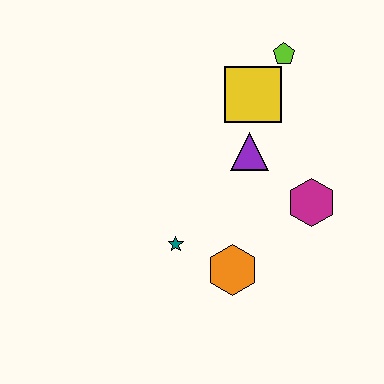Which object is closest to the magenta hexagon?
The purple triangle is closest to the magenta hexagon.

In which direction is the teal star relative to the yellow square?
The teal star is below the yellow square.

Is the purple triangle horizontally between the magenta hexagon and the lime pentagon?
No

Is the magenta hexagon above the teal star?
Yes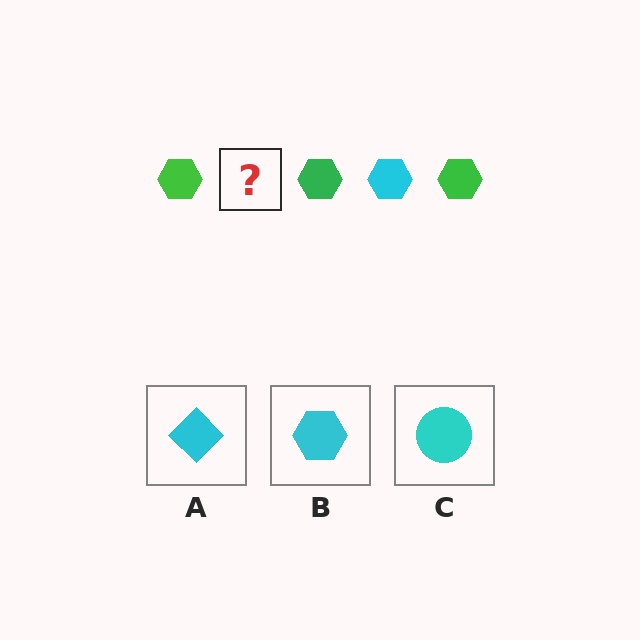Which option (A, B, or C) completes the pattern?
B.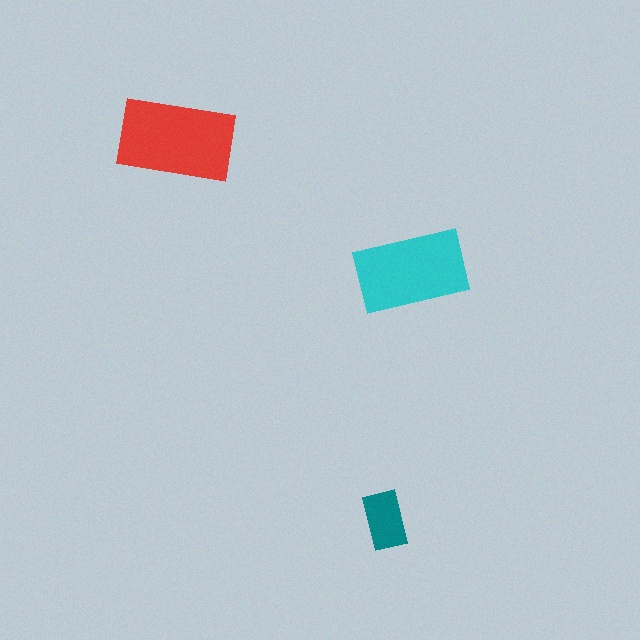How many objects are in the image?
There are 3 objects in the image.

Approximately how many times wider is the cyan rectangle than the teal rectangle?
About 2 times wider.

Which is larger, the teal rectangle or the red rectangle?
The red one.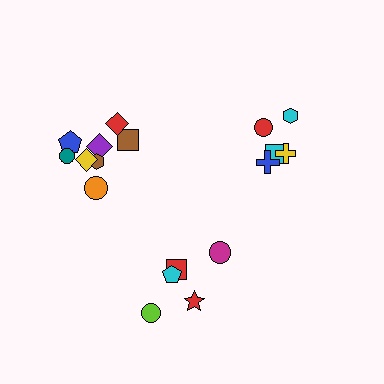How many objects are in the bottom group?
There are 5 objects.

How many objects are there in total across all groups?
There are 18 objects.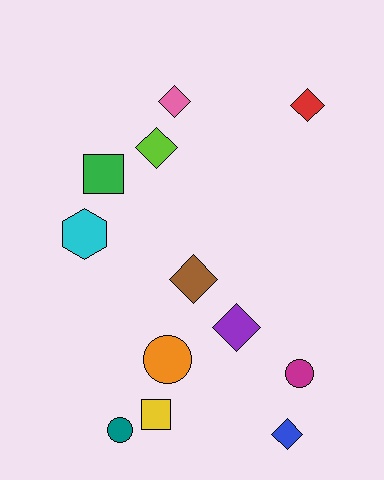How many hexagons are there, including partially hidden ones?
There is 1 hexagon.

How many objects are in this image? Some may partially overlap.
There are 12 objects.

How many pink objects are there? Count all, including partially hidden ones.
There is 1 pink object.